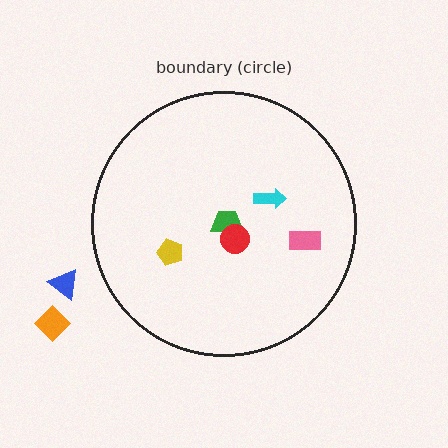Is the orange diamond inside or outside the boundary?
Outside.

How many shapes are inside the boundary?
5 inside, 2 outside.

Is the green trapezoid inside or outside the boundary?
Inside.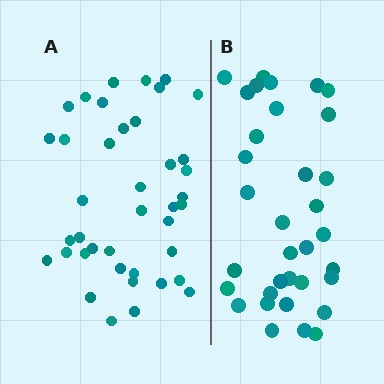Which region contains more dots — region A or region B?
Region A (the left region) has more dots.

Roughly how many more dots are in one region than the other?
Region A has about 6 more dots than region B.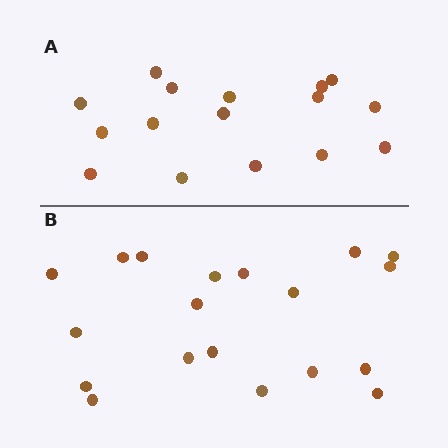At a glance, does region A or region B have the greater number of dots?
Region B (the bottom region) has more dots.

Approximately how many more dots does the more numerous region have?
Region B has just a few more — roughly 2 or 3 more dots than region A.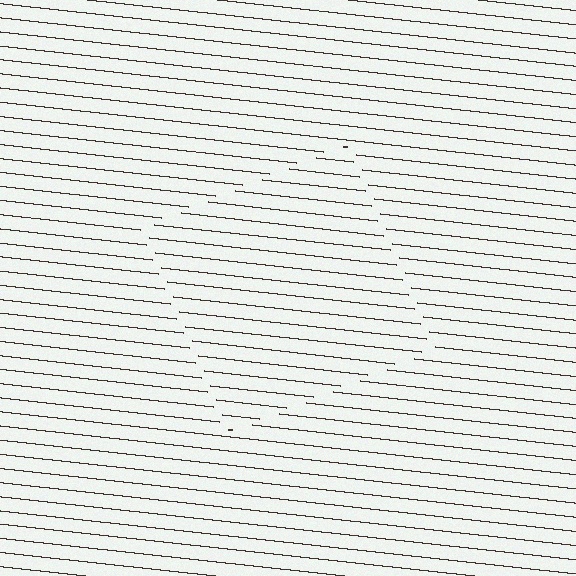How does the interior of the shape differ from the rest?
The interior of the shape contains the same grating, shifted by half a period — the contour is defined by the phase discontinuity where line-ends from the inner and outer gratings abut.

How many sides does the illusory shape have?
4 sides — the line-ends trace a square.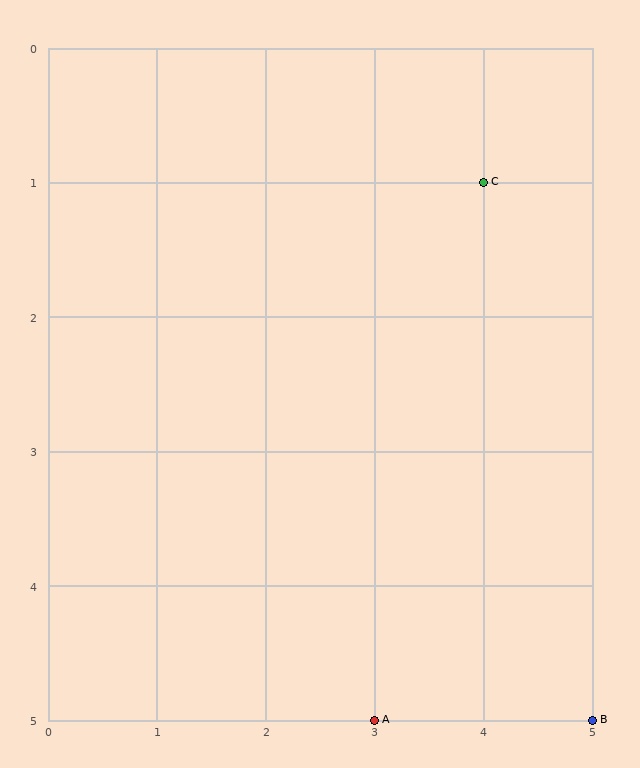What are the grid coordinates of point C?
Point C is at grid coordinates (4, 1).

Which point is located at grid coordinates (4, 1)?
Point C is at (4, 1).